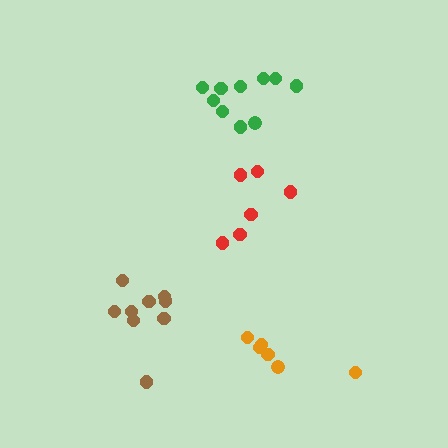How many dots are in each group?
Group 1: 9 dots, Group 2: 10 dots, Group 3: 6 dots, Group 4: 6 dots (31 total).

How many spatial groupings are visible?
There are 4 spatial groupings.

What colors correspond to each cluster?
The clusters are colored: brown, green, orange, red.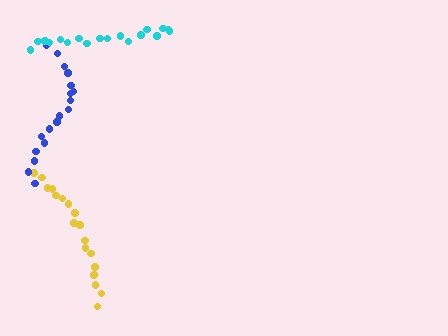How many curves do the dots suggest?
There are 3 distinct paths.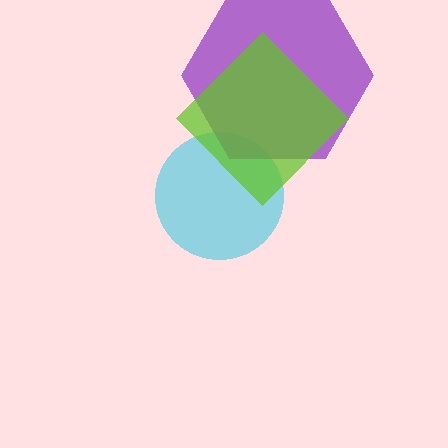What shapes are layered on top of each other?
The layered shapes are: a cyan circle, a purple hexagon, a lime diamond.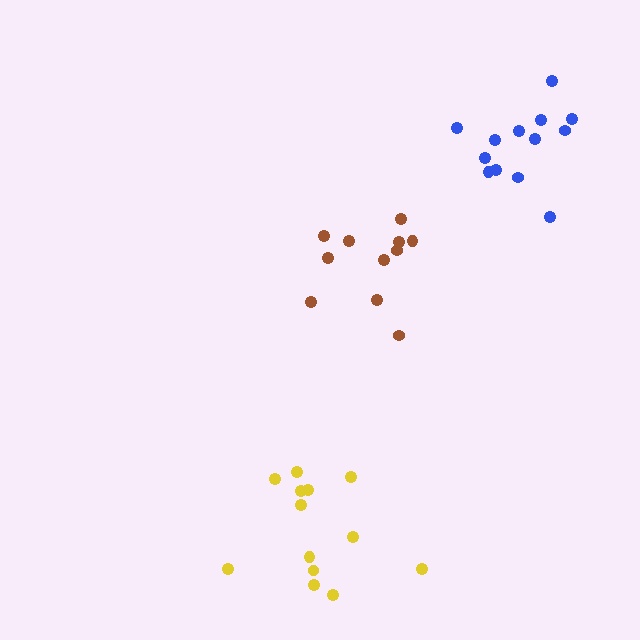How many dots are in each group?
Group 1: 13 dots, Group 2: 11 dots, Group 3: 13 dots (37 total).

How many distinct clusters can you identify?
There are 3 distinct clusters.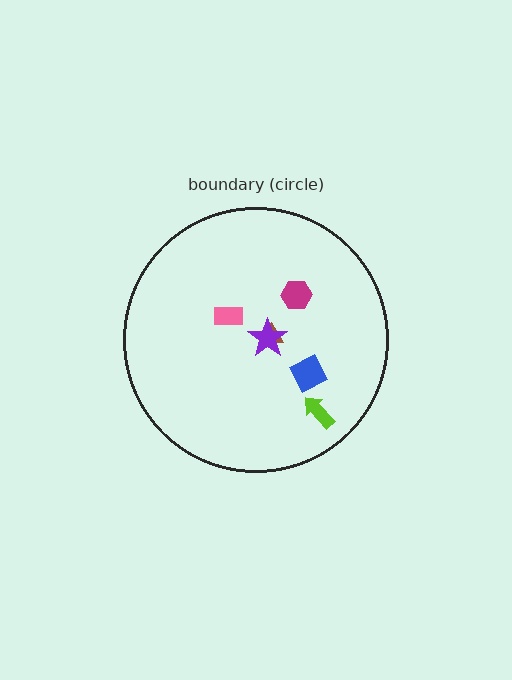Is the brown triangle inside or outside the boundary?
Inside.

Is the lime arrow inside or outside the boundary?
Inside.